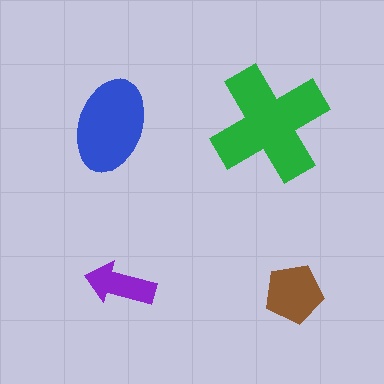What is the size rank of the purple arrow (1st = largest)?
4th.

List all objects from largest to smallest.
The green cross, the blue ellipse, the brown pentagon, the purple arrow.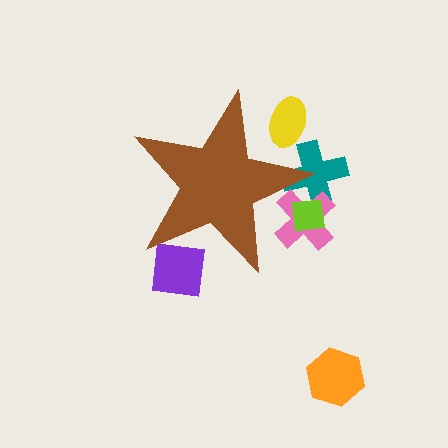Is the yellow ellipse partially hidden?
Yes, the yellow ellipse is partially hidden behind the brown star.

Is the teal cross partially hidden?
Yes, the teal cross is partially hidden behind the brown star.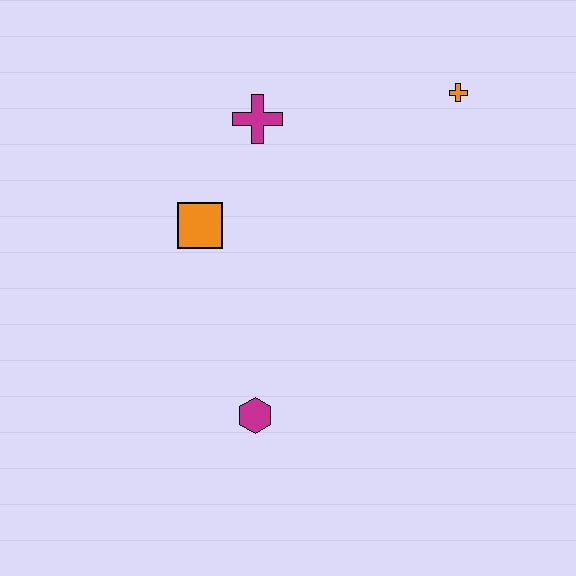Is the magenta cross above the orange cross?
No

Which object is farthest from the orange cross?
The magenta hexagon is farthest from the orange cross.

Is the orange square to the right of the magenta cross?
No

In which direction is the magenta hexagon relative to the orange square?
The magenta hexagon is below the orange square.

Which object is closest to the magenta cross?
The orange square is closest to the magenta cross.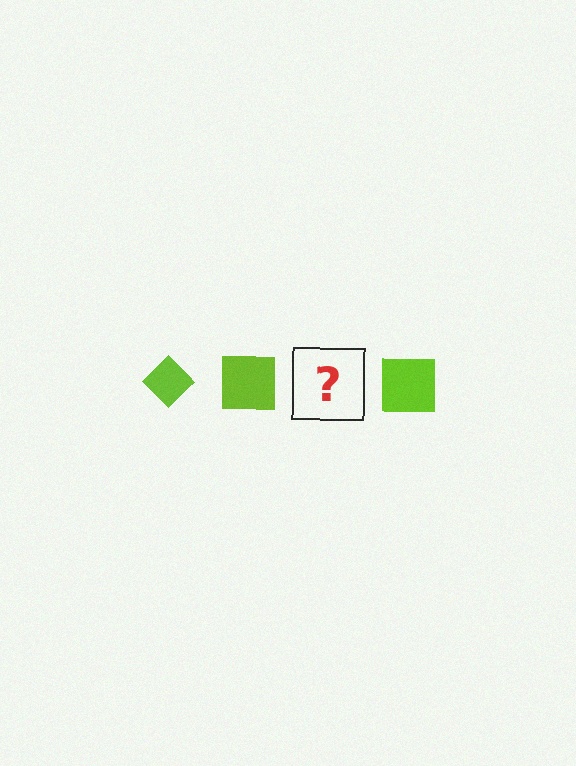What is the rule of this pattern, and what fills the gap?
The rule is that the pattern cycles through diamond, square shapes in lime. The gap should be filled with a lime diamond.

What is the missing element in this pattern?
The missing element is a lime diamond.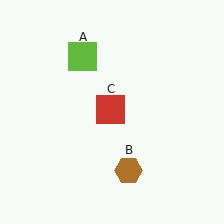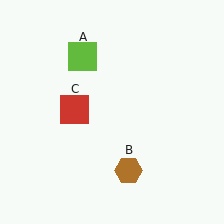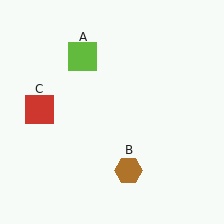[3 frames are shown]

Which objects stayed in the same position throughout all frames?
Lime square (object A) and brown hexagon (object B) remained stationary.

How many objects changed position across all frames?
1 object changed position: red square (object C).